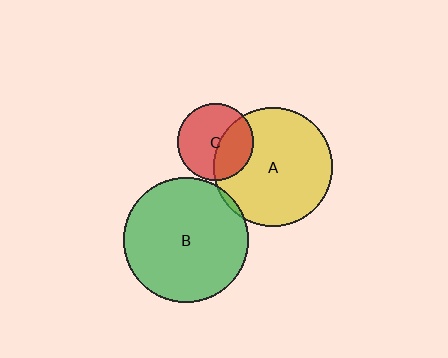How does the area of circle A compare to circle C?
Approximately 2.4 times.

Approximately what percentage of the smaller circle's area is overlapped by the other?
Approximately 40%.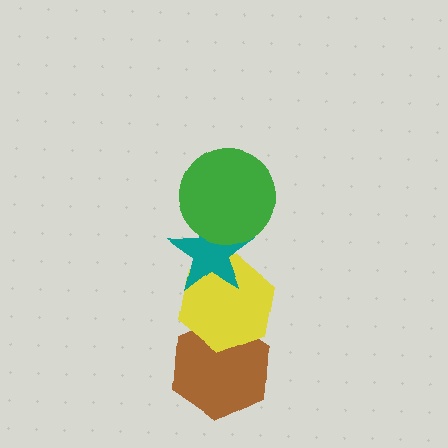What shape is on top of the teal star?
The green circle is on top of the teal star.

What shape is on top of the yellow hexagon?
The teal star is on top of the yellow hexagon.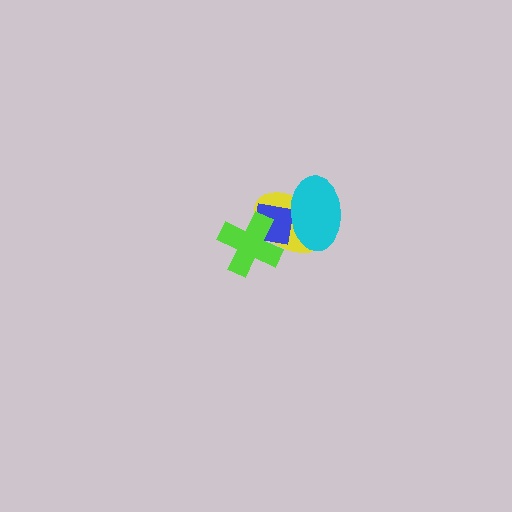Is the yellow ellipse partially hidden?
Yes, it is partially covered by another shape.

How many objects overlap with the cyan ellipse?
2 objects overlap with the cyan ellipse.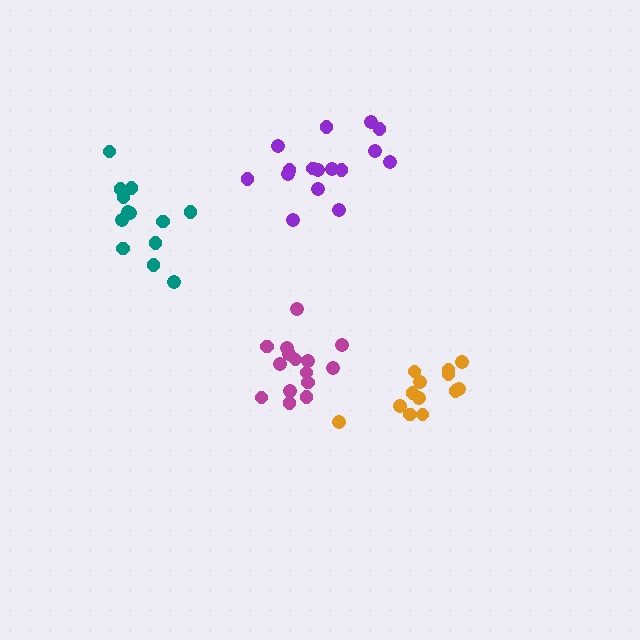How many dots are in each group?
Group 1: 13 dots, Group 2: 15 dots, Group 3: 13 dots, Group 4: 16 dots (57 total).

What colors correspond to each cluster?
The clusters are colored: teal, magenta, orange, purple.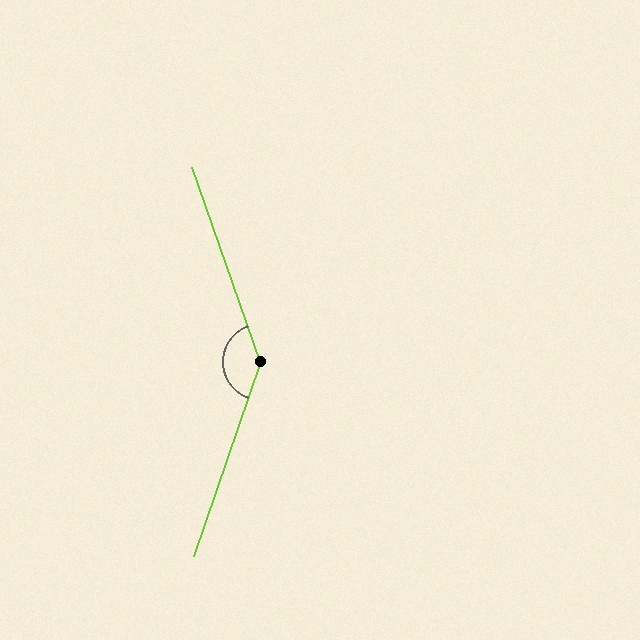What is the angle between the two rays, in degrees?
Approximately 141 degrees.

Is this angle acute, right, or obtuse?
It is obtuse.